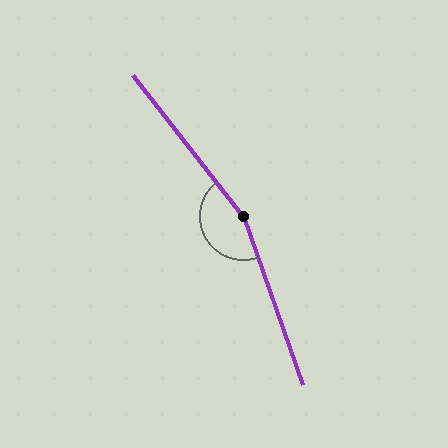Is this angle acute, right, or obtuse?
It is obtuse.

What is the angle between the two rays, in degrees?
Approximately 161 degrees.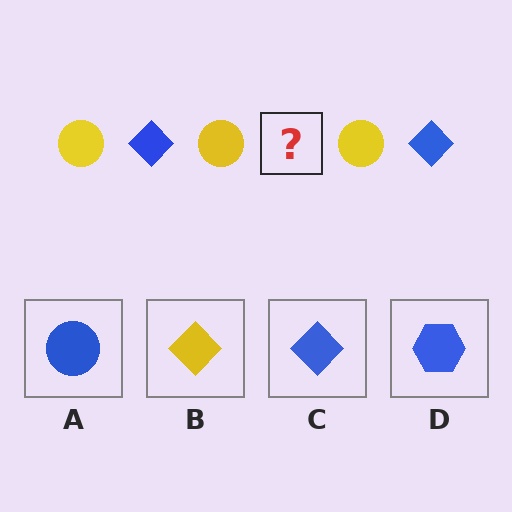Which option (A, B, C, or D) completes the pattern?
C.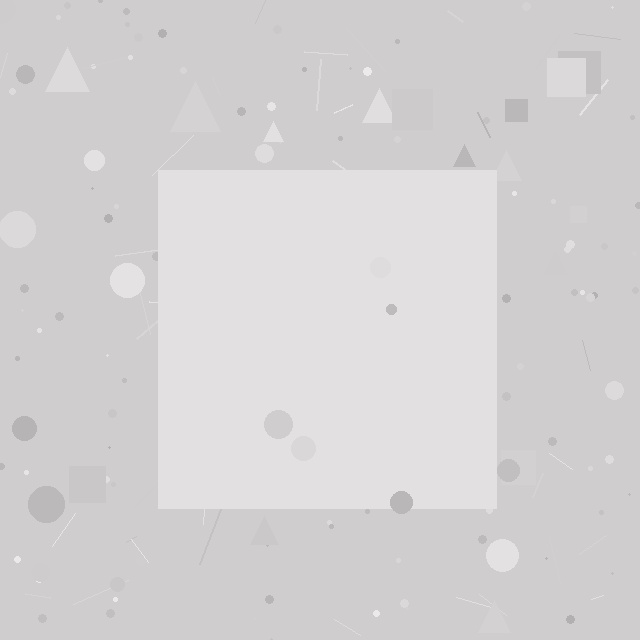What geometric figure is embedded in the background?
A square is embedded in the background.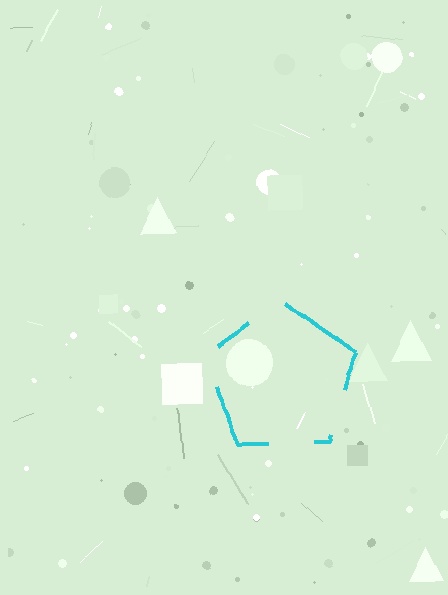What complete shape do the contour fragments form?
The contour fragments form a pentagon.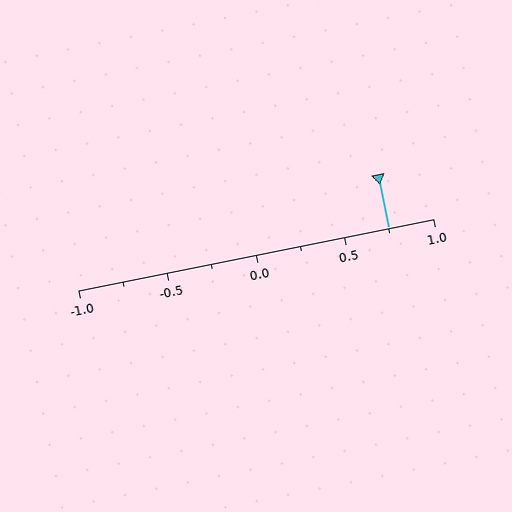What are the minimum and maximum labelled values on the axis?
The axis runs from -1.0 to 1.0.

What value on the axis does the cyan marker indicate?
The marker indicates approximately 0.75.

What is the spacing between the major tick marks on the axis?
The major ticks are spaced 0.5 apart.